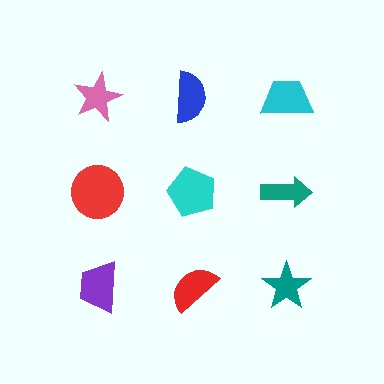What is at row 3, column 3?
A teal star.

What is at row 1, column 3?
A cyan trapezoid.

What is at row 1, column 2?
A blue semicircle.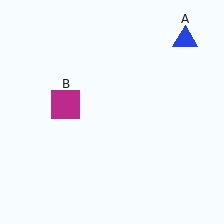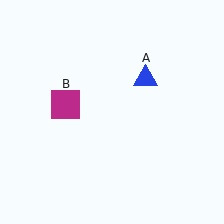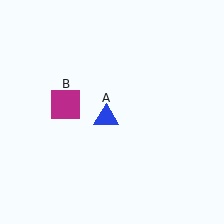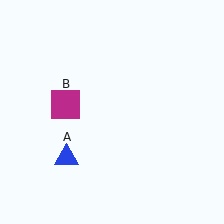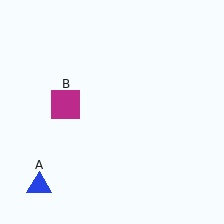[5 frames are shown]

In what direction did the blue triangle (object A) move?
The blue triangle (object A) moved down and to the left.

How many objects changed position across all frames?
1 object changed position: blue triangle (object A).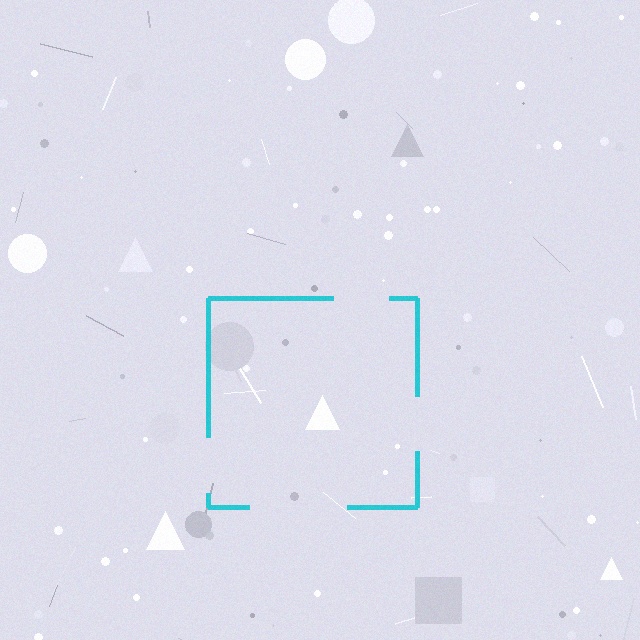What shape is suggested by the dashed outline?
The dashed outline suggests a square.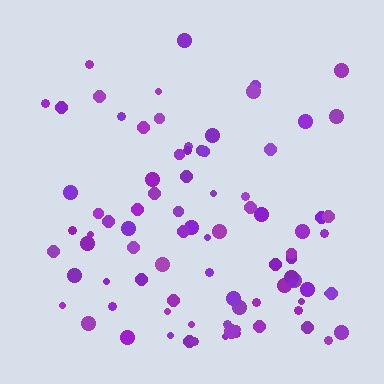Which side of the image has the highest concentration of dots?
The bottom.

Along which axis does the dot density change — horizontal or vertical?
Vertical.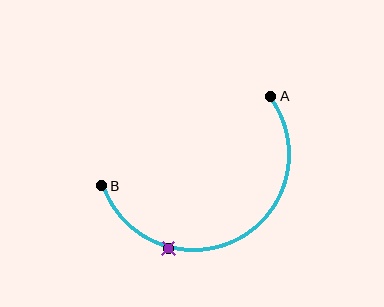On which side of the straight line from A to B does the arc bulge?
The arc bulges below the straight line connecting A and B.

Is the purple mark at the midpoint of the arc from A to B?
No. The purple mark lies on the arc but is closer to endpoint B. The arc midpoint would be at the point on the curve equidistant along the arc from both A and B.